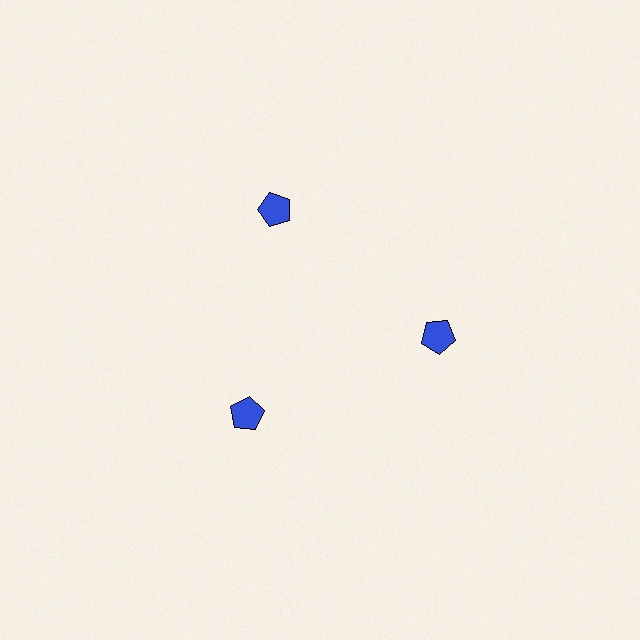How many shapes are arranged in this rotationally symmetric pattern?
There are 3 shapes, arranged in 3 groups of 1.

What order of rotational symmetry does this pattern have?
This pattern has 3-fold rotational symmetry.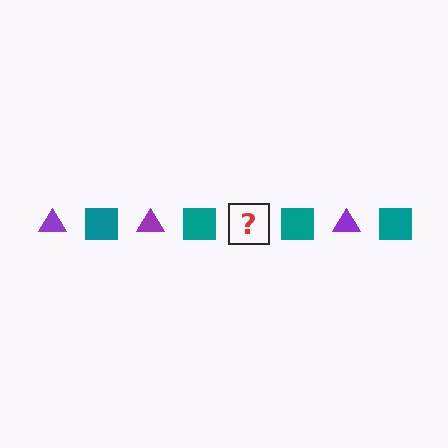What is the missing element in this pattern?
The missing element is a purple triangle.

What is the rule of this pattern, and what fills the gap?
The rule is that the pattern alternates between purple triangle and teal square. The gap should be filled with a purple triangle.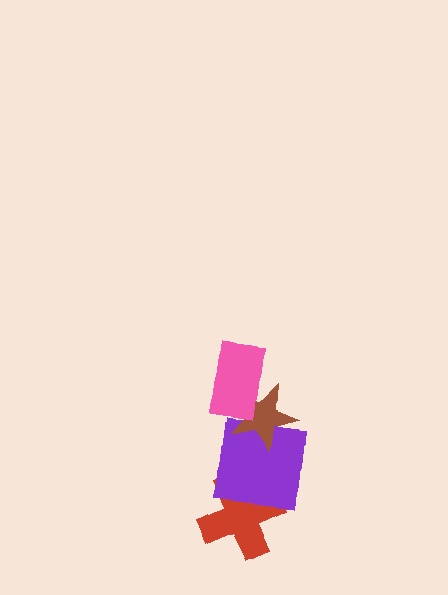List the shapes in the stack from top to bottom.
From top to bottom: the pink rectangle, the brown star, the purple square, the red cross.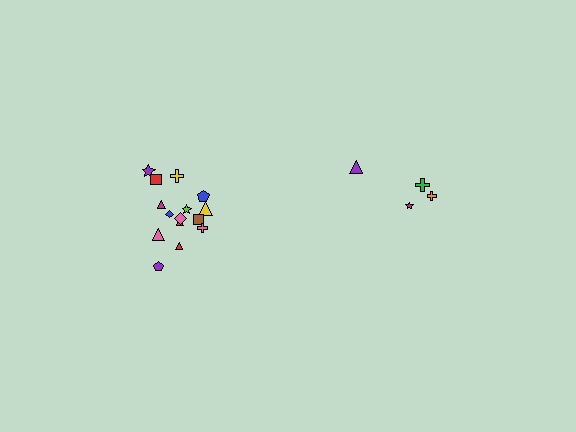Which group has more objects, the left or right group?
The left group.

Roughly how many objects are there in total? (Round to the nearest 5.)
Roughly 20 objects in total.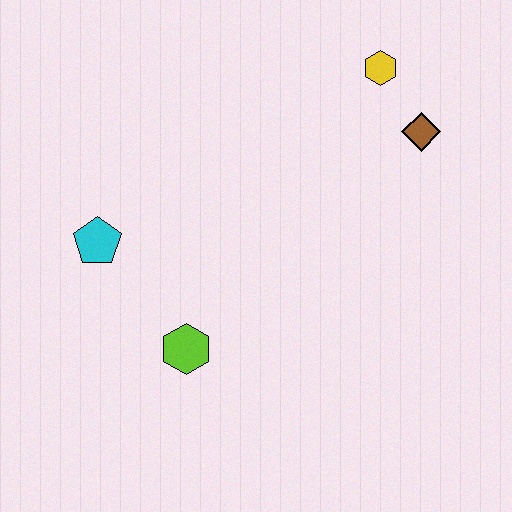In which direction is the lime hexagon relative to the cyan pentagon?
The lime hexagon is below the cyan pentagon.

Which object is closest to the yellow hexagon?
The brown diamond is closest to the yellow hexagon.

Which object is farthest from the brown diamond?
The cyan pentagon is farthest from the brown diamond.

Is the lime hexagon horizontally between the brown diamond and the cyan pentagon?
Yes